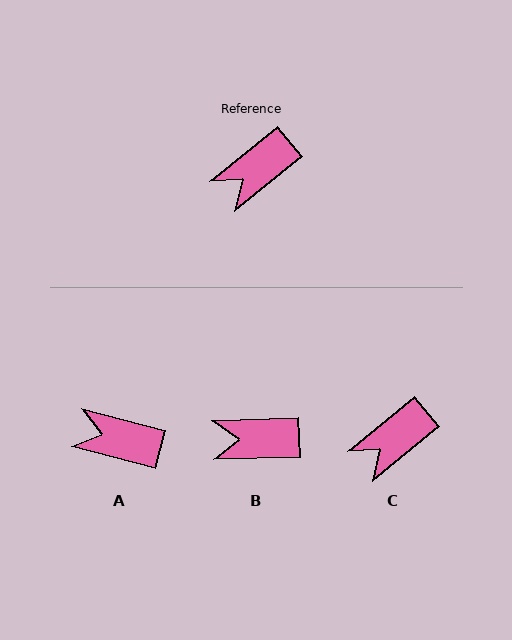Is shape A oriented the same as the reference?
No, it is off by about 54 degrees.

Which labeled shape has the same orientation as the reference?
C.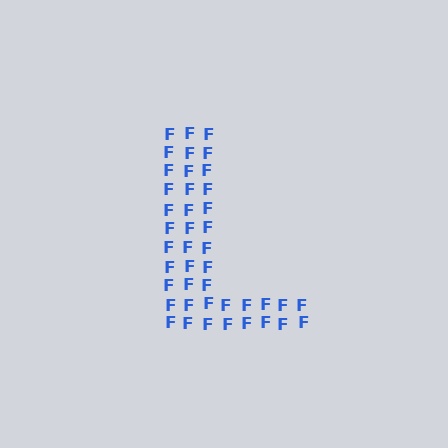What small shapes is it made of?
It is made of small letter F's.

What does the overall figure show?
The overall figure shows the letter L.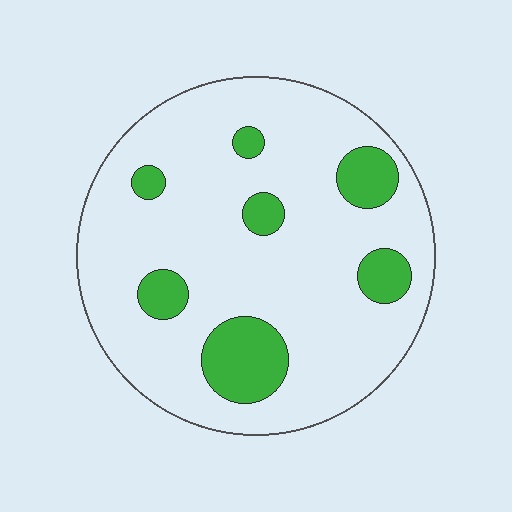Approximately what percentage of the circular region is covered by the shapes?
Approximately 15%.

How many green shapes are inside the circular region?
7.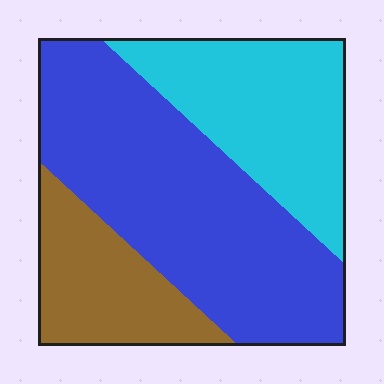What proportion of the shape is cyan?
Cyan covers around 30% of the shape.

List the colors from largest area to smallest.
From largest to smallest: blue, cyan, brown.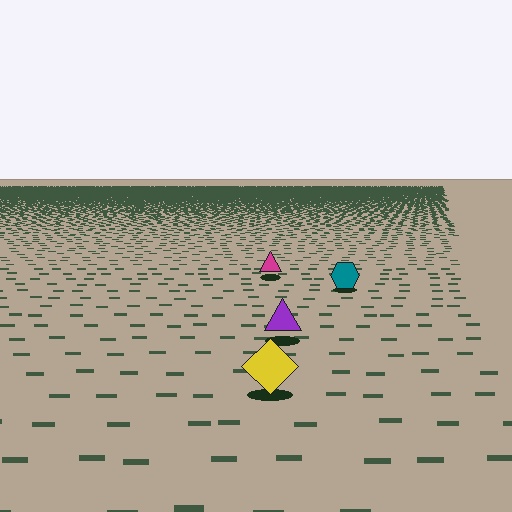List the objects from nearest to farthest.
From nearest to farthest: the yellow diamond, the purple triangle, the teal hexagon, the magenta triangle.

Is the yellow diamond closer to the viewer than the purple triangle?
Yes. The yellow diamond is closer — you can tell from the texture gradient: the ground texture is coarser near it.